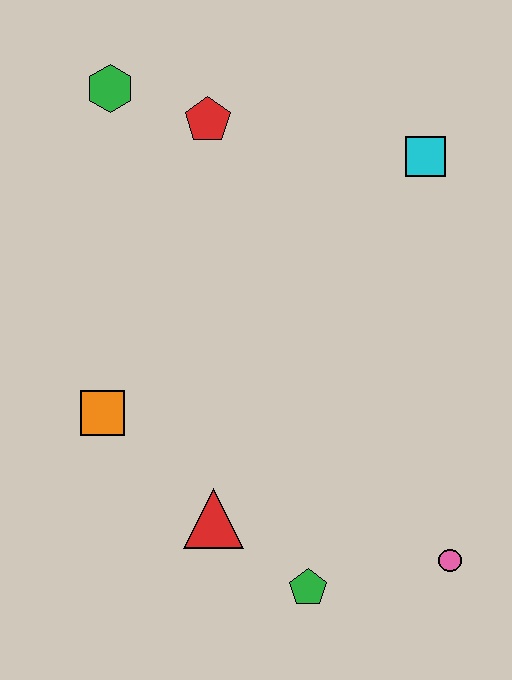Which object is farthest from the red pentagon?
The pink circle is farthest from the red pentagon.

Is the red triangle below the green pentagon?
No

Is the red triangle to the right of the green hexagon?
Yes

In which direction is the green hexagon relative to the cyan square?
The green hexagon is to the left of the cyan square.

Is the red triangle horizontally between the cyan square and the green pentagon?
No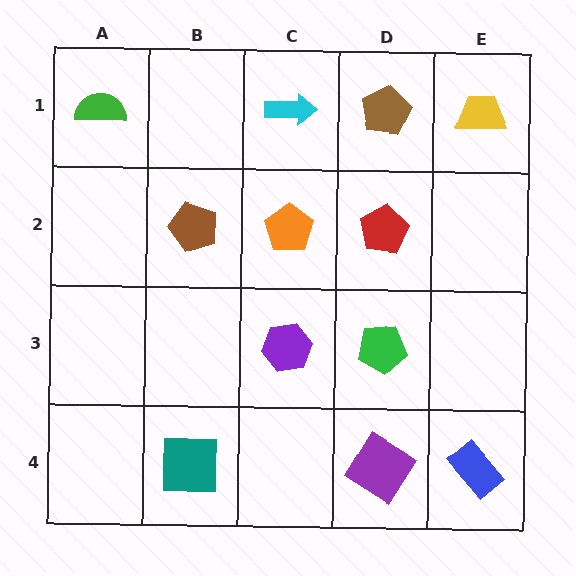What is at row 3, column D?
A green pentagon.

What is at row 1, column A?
A green semicircle.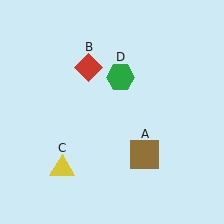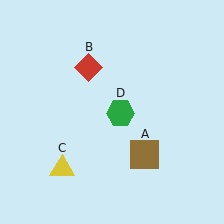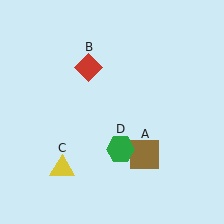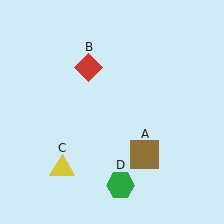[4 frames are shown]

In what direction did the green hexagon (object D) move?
The green hexagon (object D) moved down.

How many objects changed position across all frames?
1 object changed position: green hexagon (object D).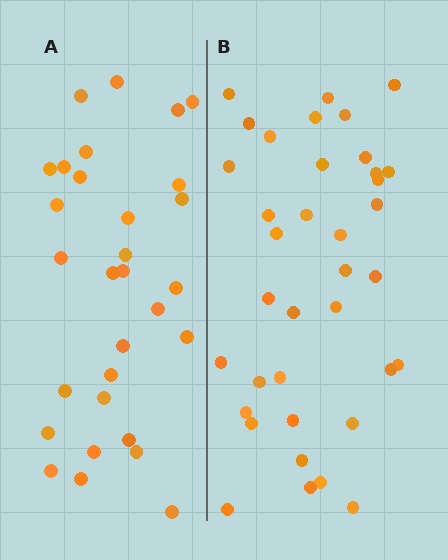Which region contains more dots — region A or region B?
Region B (the right region) has more dots.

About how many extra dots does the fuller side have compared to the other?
Region B has roughly 8 or so more dots than region A.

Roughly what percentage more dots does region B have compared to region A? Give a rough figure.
About 25% more.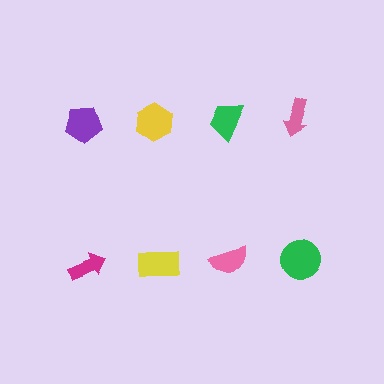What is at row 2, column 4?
A green circle.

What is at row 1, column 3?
A green trapezoid.